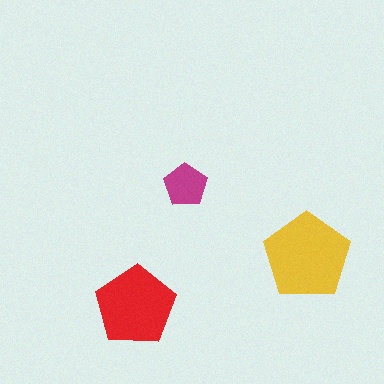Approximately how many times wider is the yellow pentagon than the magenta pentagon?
About 2 times wider.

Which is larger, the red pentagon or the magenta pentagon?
The red one.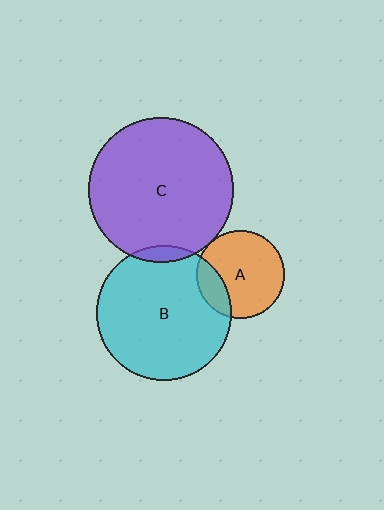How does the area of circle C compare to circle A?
Approximately 2.7 times.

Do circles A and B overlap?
Yes.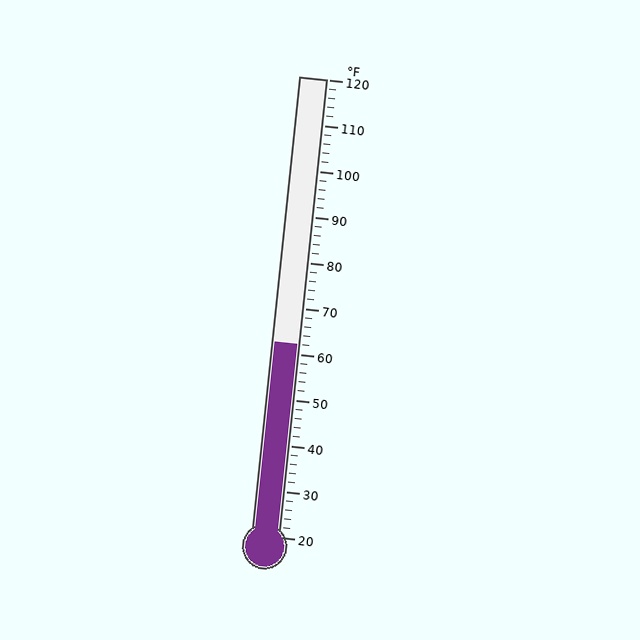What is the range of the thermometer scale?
The thermometer scale ranges from 20°F to 120°F.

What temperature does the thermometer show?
The thermometer shows approximately 62°F.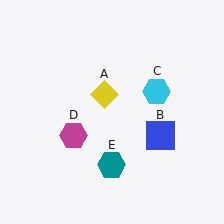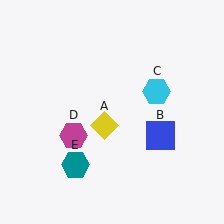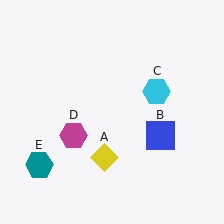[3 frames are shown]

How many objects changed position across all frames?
2 objects changed position: yellow diamond (object A), teal hexagon (object E).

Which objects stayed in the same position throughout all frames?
Blue square (object B) and cyan hexagon (object C) and magenta hexagon (object D) remained stationary.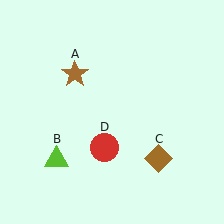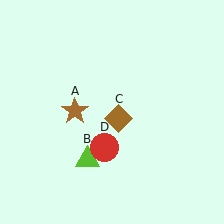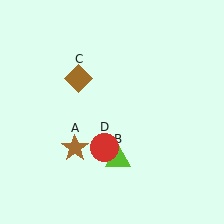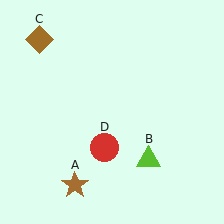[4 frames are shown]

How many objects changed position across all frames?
3 objects changed position: brown star (object A), lime triangle (object B), brown diamond (object C).